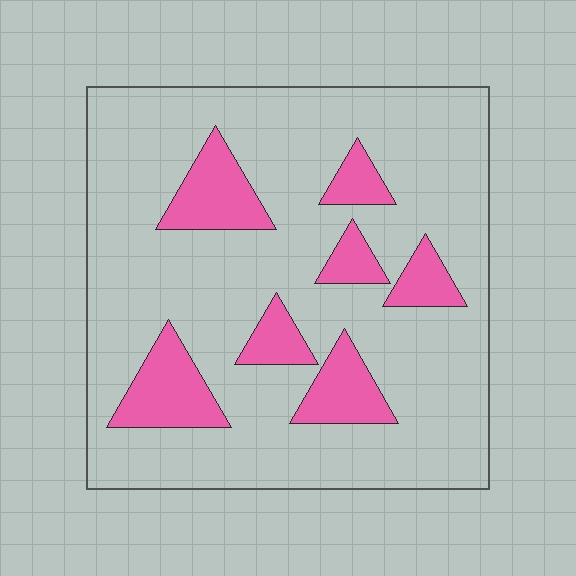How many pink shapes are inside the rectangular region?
7.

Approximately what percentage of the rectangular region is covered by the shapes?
Approximately 20%.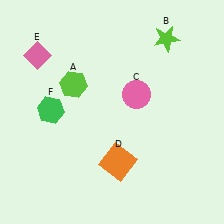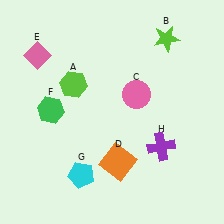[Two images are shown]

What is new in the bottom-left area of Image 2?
A cyan pentagon (G) was added in the bottom-left area of Image 2.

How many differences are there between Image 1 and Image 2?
There are 2 differences between the two images.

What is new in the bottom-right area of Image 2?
A purple cross (H) was added in the bottom-right area of Image 2.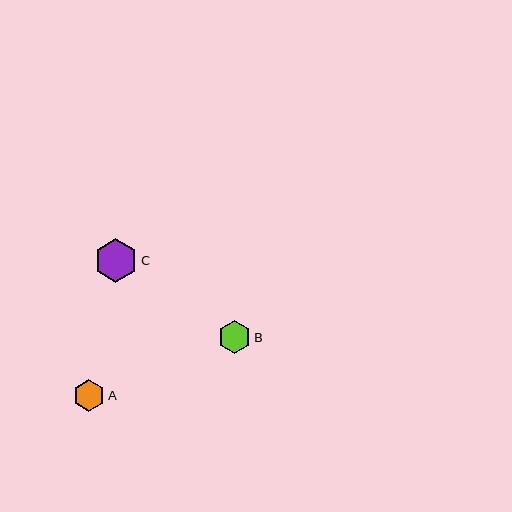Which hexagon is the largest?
Hexagon C is the largest with a size of approximately 44 pixels.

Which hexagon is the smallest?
Hexagon A is the smallest with a size of approximately 31 pixels.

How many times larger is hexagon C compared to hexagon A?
Hexagon C is approximately 1.4 times the size of hexagon A.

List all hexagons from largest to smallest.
From largest to smallest: C, B, A.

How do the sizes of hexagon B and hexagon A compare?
Hexagon B and hexagon A are approximately the same size.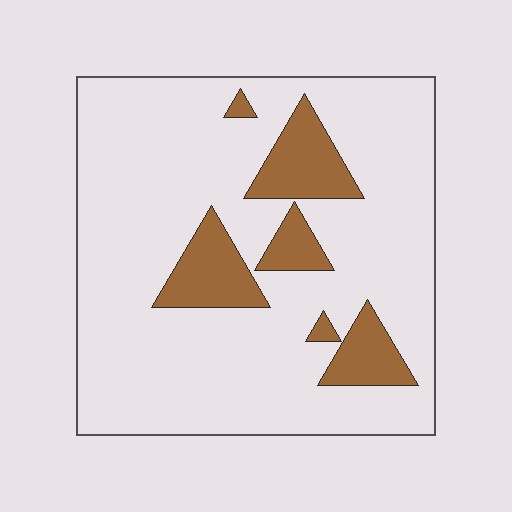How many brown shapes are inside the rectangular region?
6.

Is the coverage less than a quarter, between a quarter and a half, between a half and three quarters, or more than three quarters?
Less than a quarter.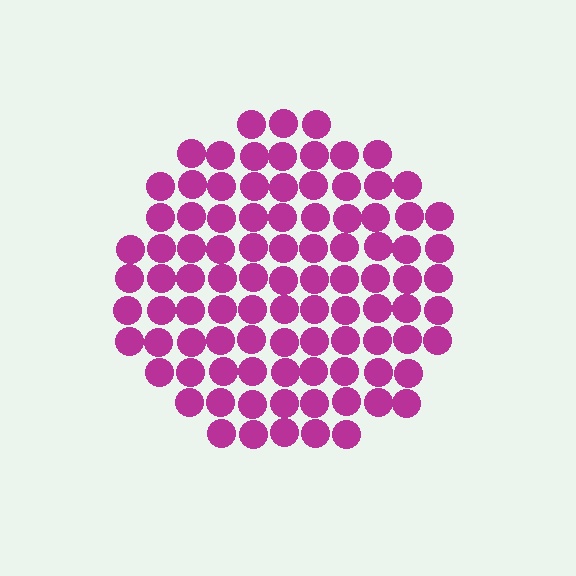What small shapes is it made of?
It is made of small circles.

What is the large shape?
The large shape is a circle.